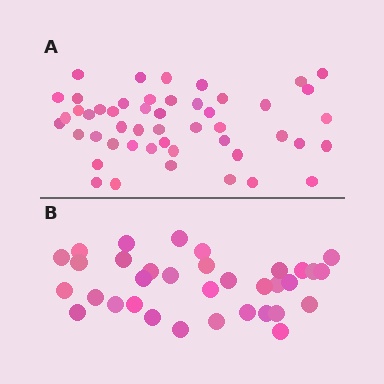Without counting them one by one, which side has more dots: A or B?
Region A (the top region) has more dots.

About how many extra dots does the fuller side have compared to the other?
Region A has approximately 15 more dots than region B.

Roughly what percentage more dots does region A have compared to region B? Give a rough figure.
About 45% more.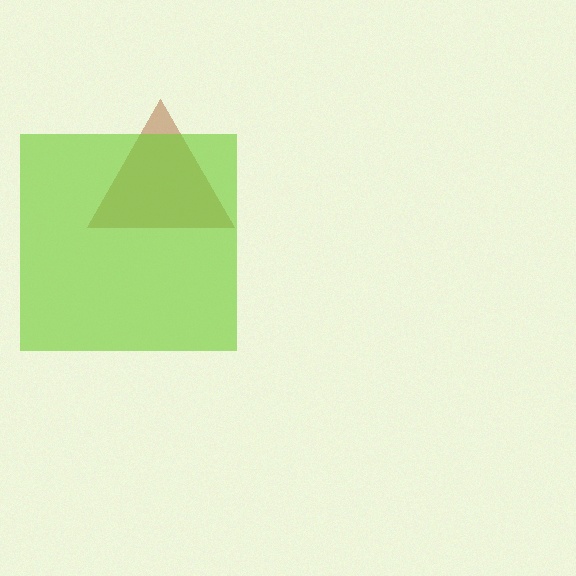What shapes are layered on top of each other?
The layered shapes are: a brown triangle, a lime square.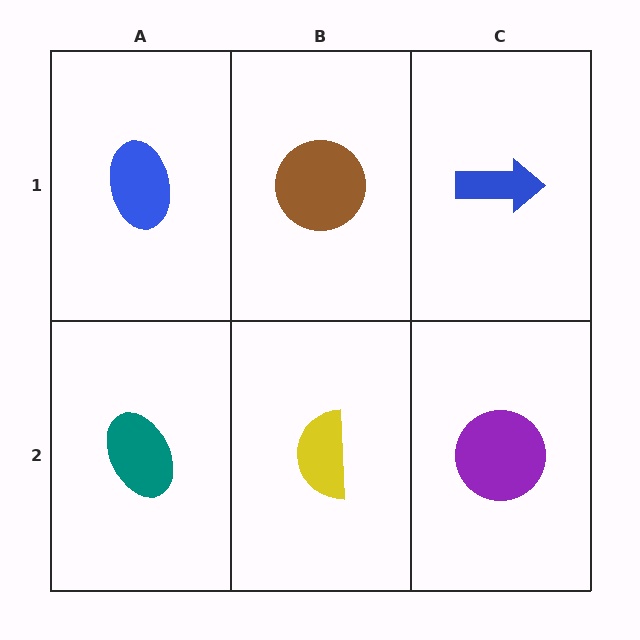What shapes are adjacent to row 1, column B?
A yellow semicircle (row 2, column B), a blue ellipse (row 1, column A), a blue arrow (row 1, column C).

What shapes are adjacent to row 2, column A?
A blue ellipse (row 1, column A), a yellow semicircle (row 2, column B).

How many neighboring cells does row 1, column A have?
2.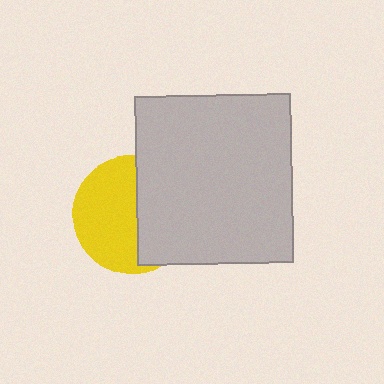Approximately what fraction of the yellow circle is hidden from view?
Roughly 45% of the yellow circle is hidden behind the light gray rectangle.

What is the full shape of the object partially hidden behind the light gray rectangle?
The partially hidden object is a yellow circle.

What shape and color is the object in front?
The object in front is a light gray rectangle.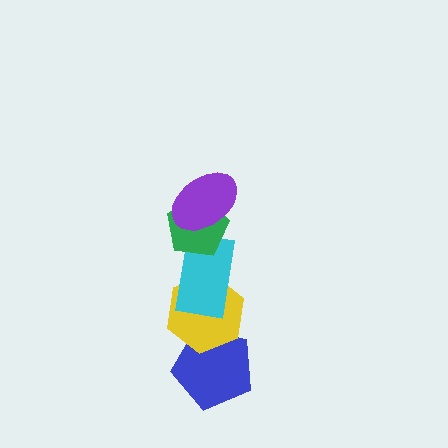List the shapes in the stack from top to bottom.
From top to bottom: the purple ellipse, the green pentagon, the cyan rectangle, the yellow hexagon, the blue pentagon.